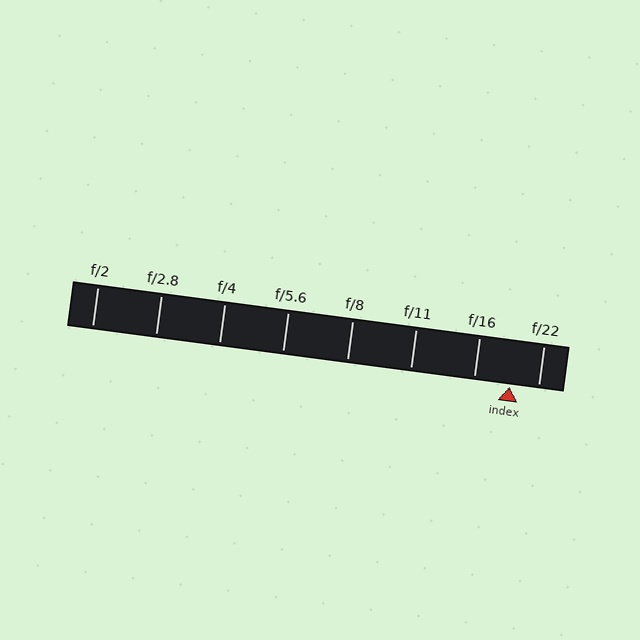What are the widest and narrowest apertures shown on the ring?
The widest aperture shown is f/2 and the narrowest is f/22.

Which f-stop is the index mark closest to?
The index mark is closest to f/22.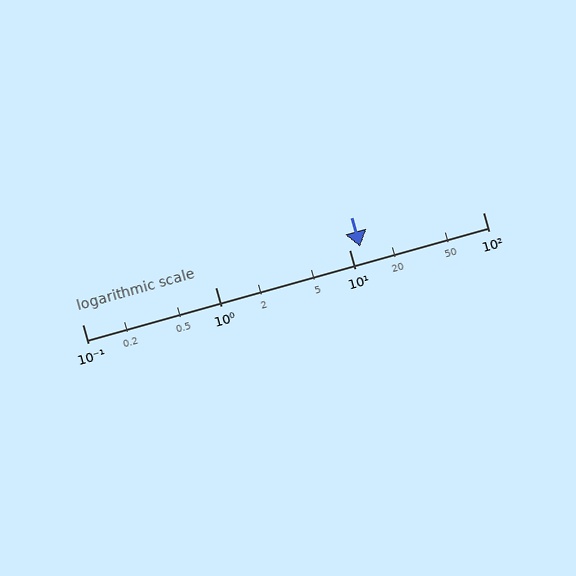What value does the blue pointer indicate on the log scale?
The pointer indicates approximately 12.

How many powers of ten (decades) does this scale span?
The scale spans 3 decades, from 0.1 to 100.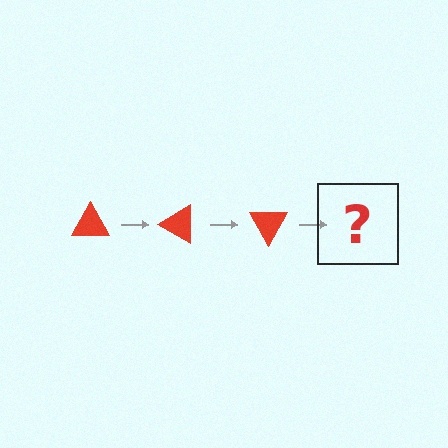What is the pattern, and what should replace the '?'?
The pattern is that the triangle rotates 30 degrees each step. The '?' should be a red triangle rotated 90 degrees.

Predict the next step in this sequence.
The next step is a red triangle rotated 90 degrees.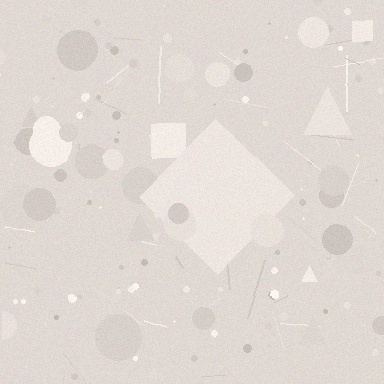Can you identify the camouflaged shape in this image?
The camouflaged shape is a diamond.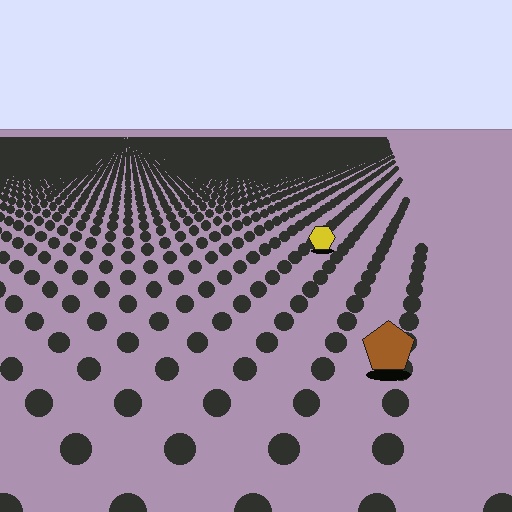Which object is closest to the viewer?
The brown pentagon is closest. The texture marks near it are larger and more spread out.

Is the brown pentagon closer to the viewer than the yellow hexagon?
Yes. The brown pentagon is closer — you can tell from the texture gradient: the ground texture is coarser near it.